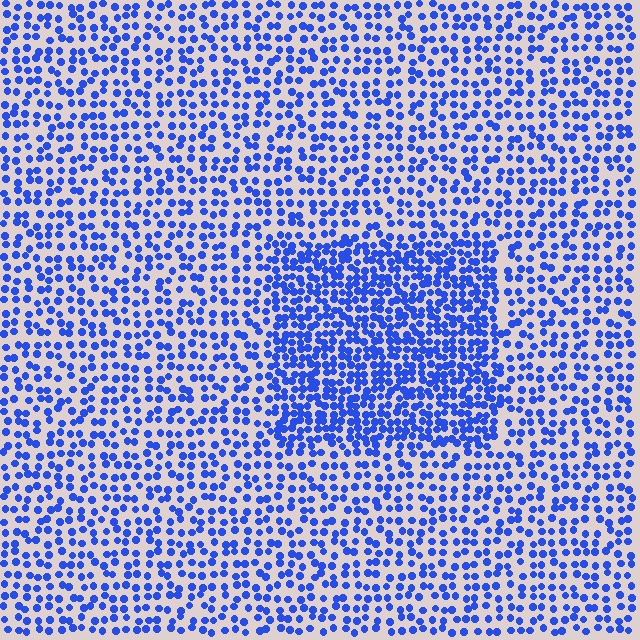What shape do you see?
I see a rectangle.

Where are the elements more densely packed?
The elements are more densely packed inside the rectangle boundary.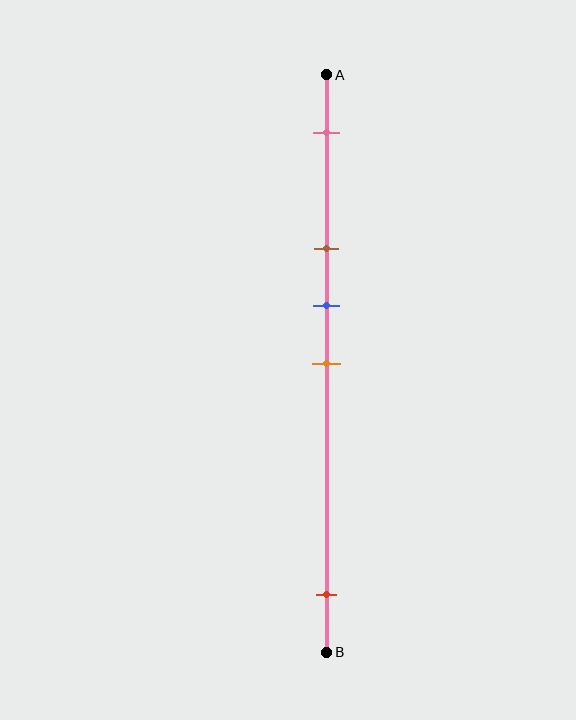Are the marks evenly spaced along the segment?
No, the marks are not evenly spaced.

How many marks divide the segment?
There are 5 marks dividing the segment.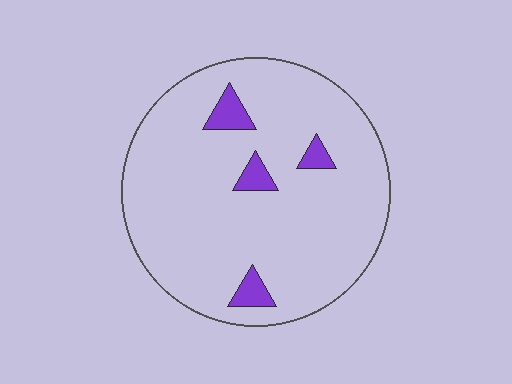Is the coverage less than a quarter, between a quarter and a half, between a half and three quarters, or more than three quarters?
Less than a quarter.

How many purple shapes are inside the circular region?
4.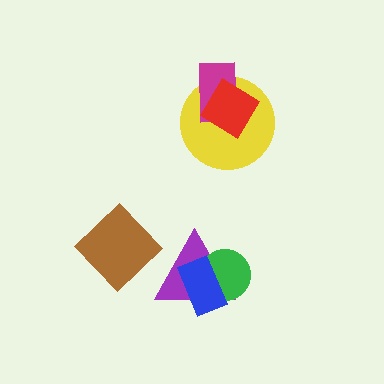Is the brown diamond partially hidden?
No, no other shape covers it.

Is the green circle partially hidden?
Yes, it is partially covered by another shape.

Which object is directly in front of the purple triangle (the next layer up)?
The green circle is directly in front of the purple triangle.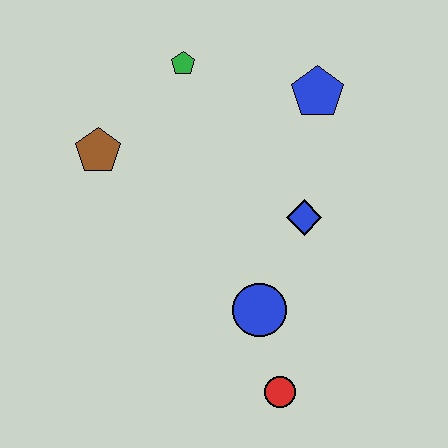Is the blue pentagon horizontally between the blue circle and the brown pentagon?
No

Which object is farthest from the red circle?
The green pentagon is farthest from the red circle.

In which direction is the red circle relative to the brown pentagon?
The red circle is below the brown pentagon.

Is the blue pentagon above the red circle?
Yes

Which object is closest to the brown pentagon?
The green pentagon is closest to the brown pentagon.